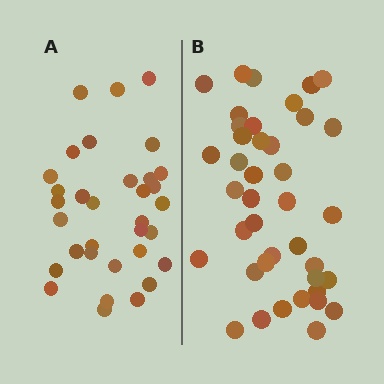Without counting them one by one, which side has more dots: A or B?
Region B (the right region) has more dots.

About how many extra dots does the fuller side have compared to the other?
Region B has roughly 8 or so more dots than region A.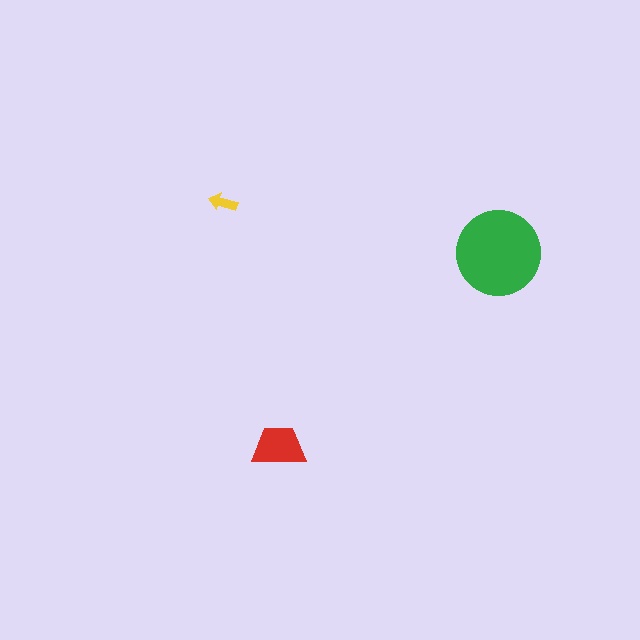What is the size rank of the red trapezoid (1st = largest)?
2nd.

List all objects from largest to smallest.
The green circle, the red trapezoid, the yellow arrow.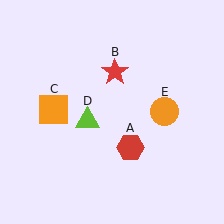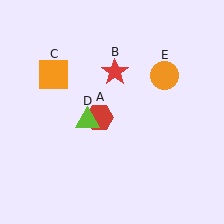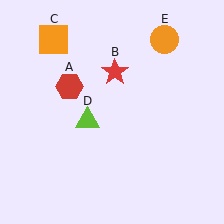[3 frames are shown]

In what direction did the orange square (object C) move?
The orange square (object C) moved up.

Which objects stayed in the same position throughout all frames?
Red star (object B) and lime triangle (object D) remained stationary.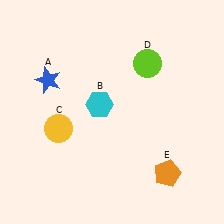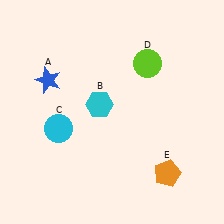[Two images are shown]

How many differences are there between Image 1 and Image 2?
There is 1 difference between the two images.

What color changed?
The circle (C) changed from yellow in Image 1 to cyan in Image 2.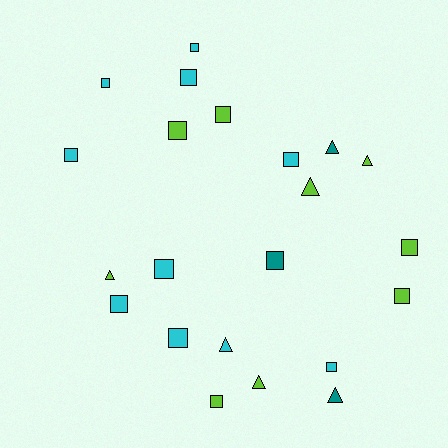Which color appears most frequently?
Cyan, with 10 objects.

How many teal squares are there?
There is 1 teal square.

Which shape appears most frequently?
Square, with 15 objects.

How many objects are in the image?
There are 22 objects.